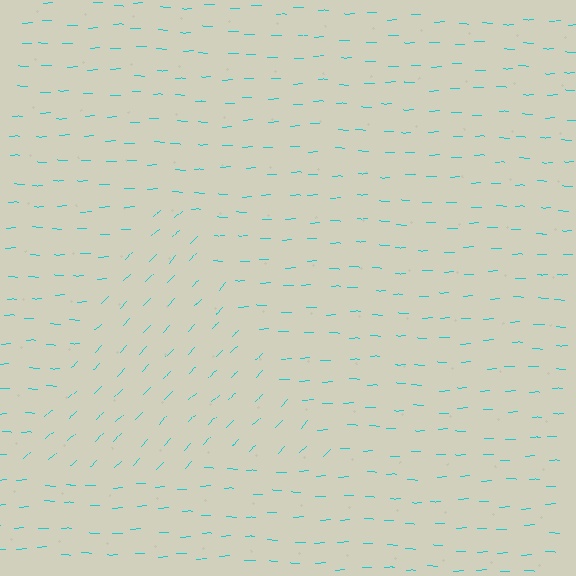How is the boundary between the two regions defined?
The boundary is defined purely by a change in line orientation (approximately 45 degrees difference). All lines are the same color and thickness.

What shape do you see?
I see a triangle.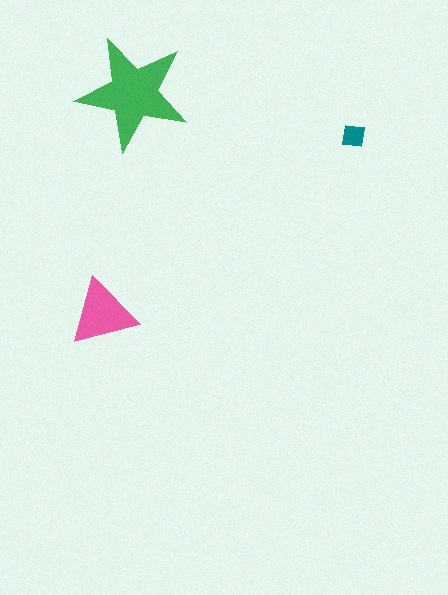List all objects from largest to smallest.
The green star, the pink triangle, the teal square.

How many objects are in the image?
There are 3 objects in the image.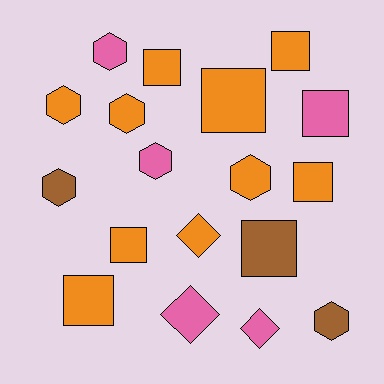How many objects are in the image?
There are 18 objects.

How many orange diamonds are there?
There is 1 orange diamond.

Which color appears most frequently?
Orange, with 10 objects.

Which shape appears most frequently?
Square, with 8 objects.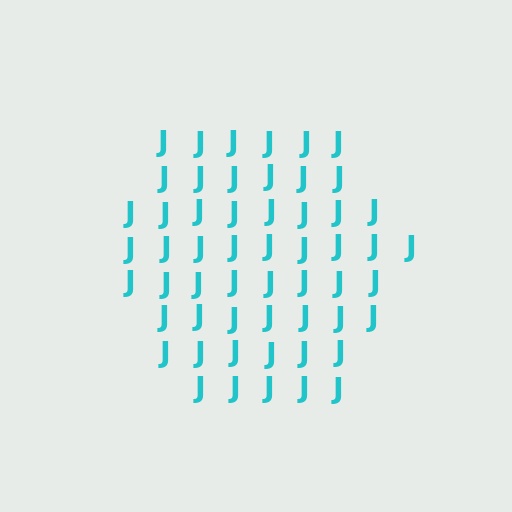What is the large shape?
The large shape is a hexagon.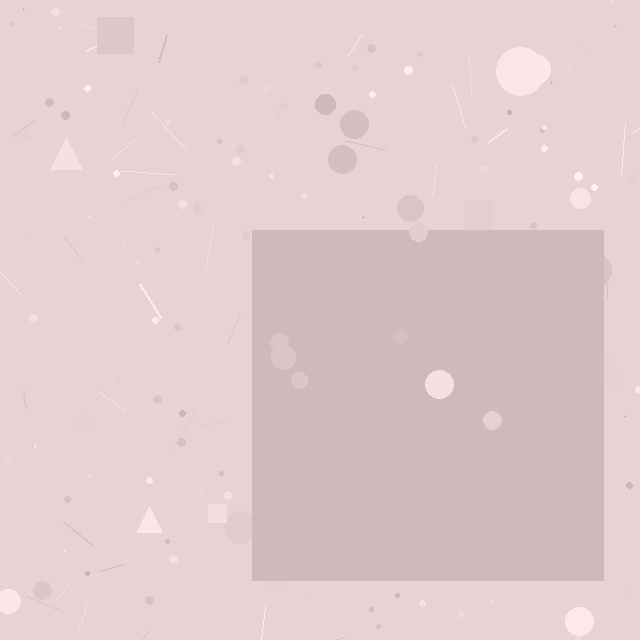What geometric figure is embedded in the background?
A square is embedded in the background.